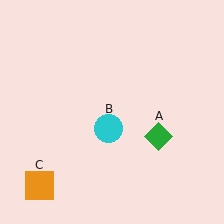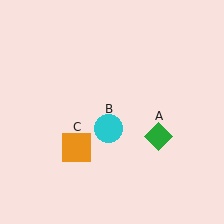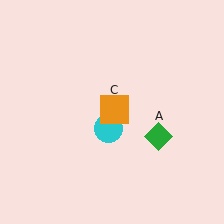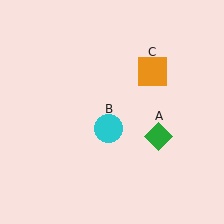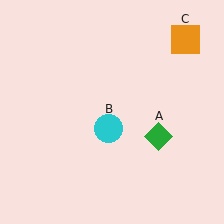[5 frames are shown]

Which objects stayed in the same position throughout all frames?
Green diamond (object A) and cyan circle (object B) remained stationary.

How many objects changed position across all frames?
1 object changed position: orange square (object C).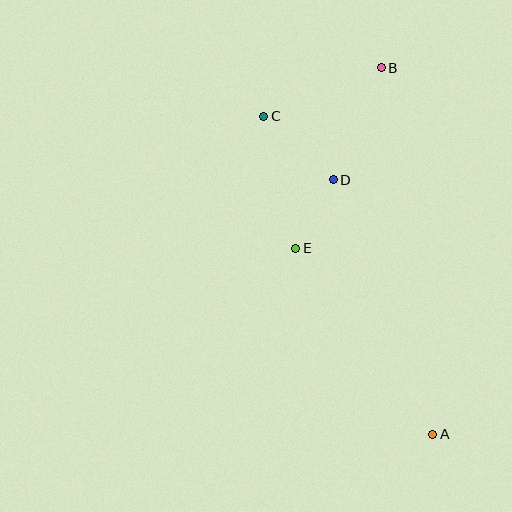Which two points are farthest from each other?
Points A and B are farthest from each other.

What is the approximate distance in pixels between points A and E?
The distance between A and E is approximately 231 pixels.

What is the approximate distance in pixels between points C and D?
The distance between C and D is approximately 94 pixels.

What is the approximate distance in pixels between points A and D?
The distance between A and D is approximately 273 pixels.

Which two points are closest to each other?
Points D and E are closest to each other.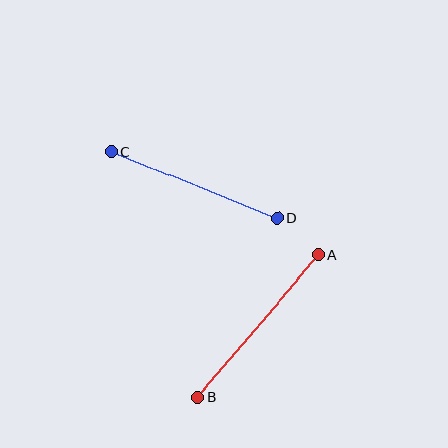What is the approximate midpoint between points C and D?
The midpoint is at approximately (194, 185) pixels.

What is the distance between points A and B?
The distance is approximately 187 pixels.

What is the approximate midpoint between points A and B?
The midpoint is at approximately (258, 326) pixels.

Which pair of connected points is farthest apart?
Points A and B are farthest apart.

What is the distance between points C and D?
The distance is approximately 179 pixels.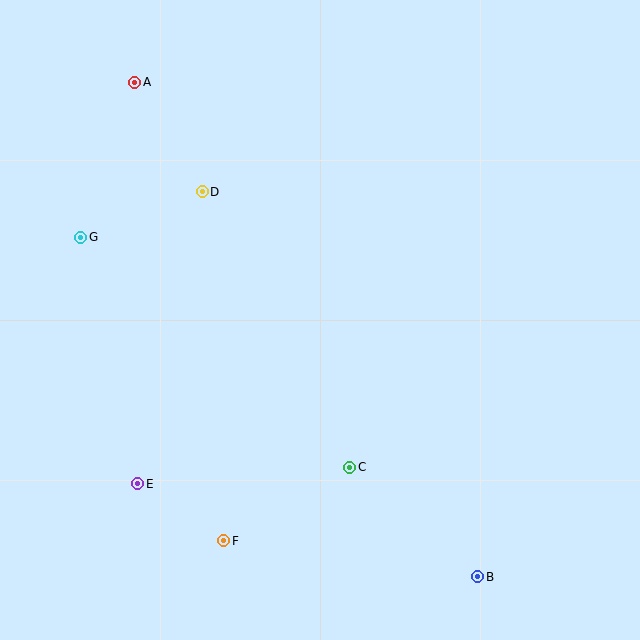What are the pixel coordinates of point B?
Point B is at (478, 577).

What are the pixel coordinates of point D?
Point D is at (202, 192).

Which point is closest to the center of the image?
Point C at (350, 467) is closest to the center.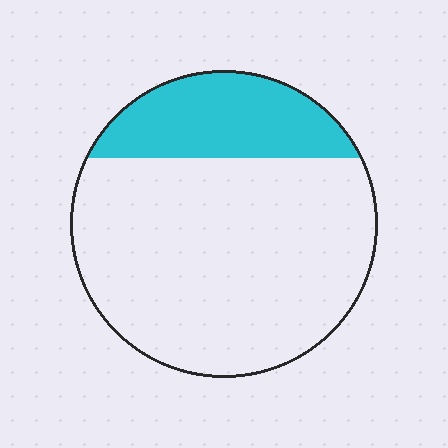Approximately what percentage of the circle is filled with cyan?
Approximately 25%.